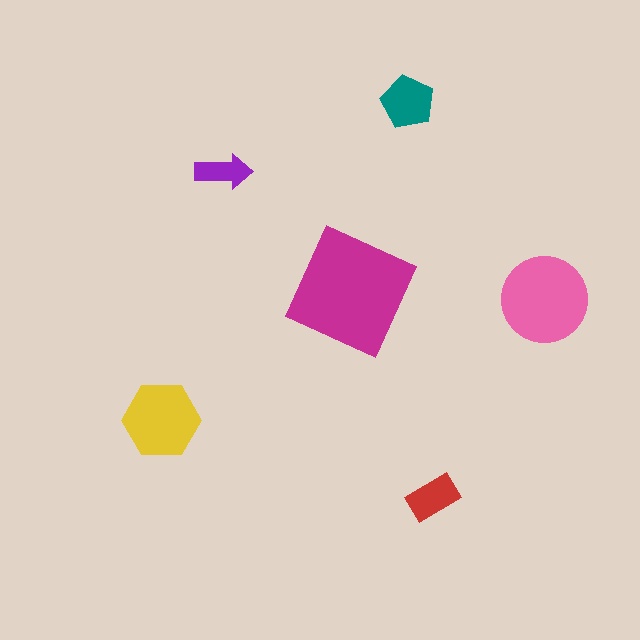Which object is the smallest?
The purple arrow.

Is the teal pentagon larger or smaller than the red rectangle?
Larger.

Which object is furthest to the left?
The yellow hexagon is leftmost.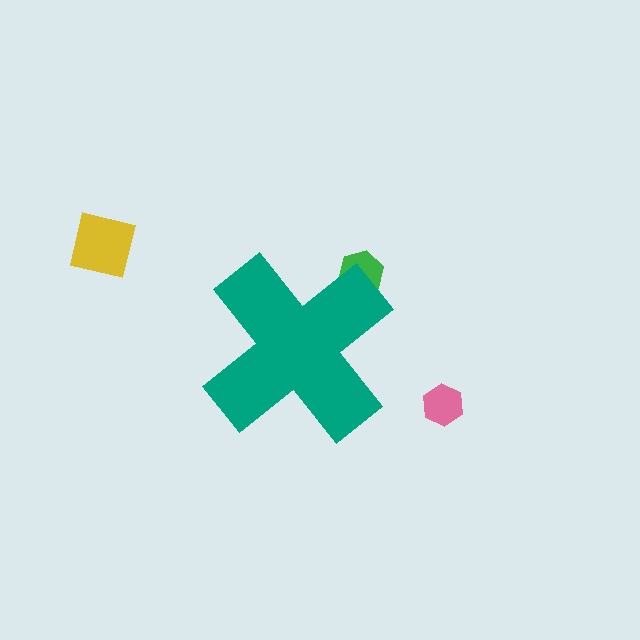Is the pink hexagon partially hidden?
No, the pink hexagon is fully visible.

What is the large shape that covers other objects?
A teal cross.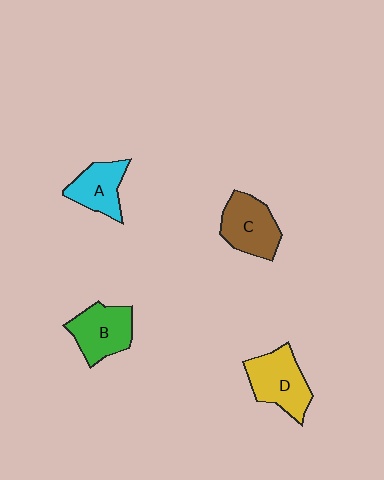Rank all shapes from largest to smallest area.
From largest to smallest: D (yellow), C (brown), B (green), A (cyan).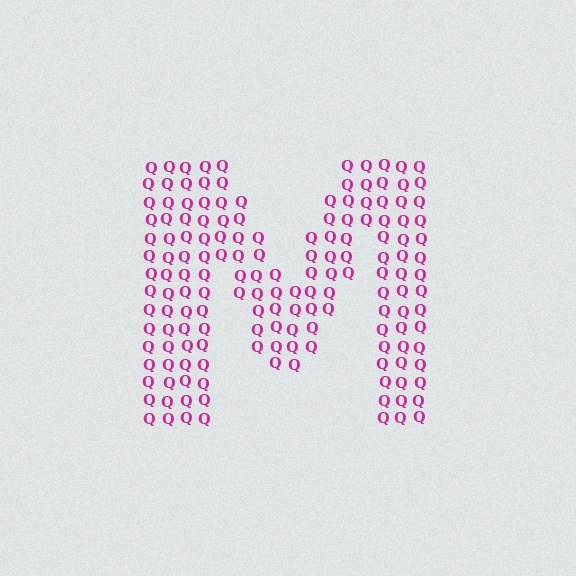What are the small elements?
The small elements are letter Q's.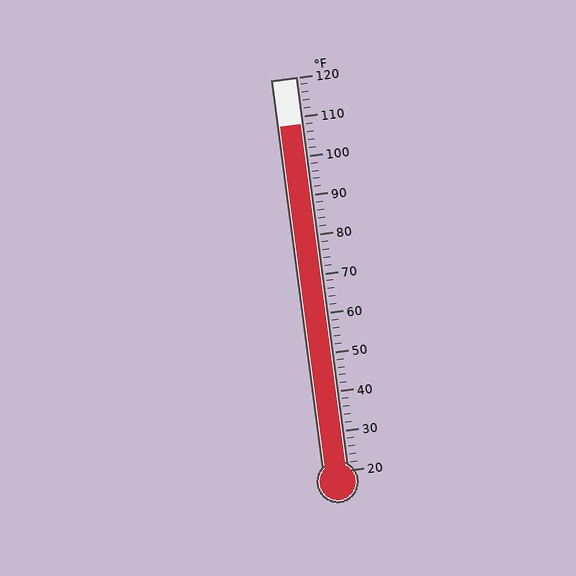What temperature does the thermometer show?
The thermometer shows approximately 108°F.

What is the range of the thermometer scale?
The thermometer scale ranges from 20°F to 120°F.